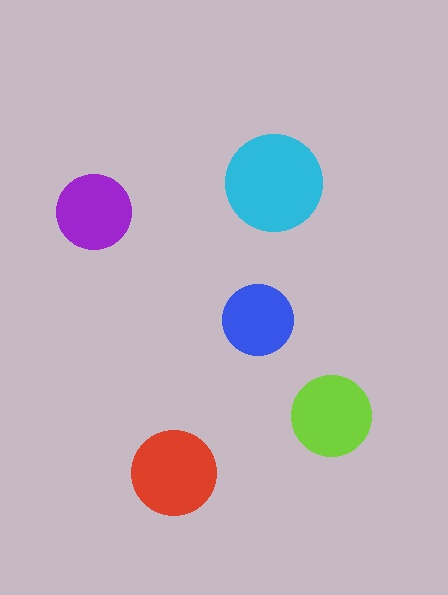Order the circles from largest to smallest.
the cyan one, the red one, the lime one, the purple one, the blue one.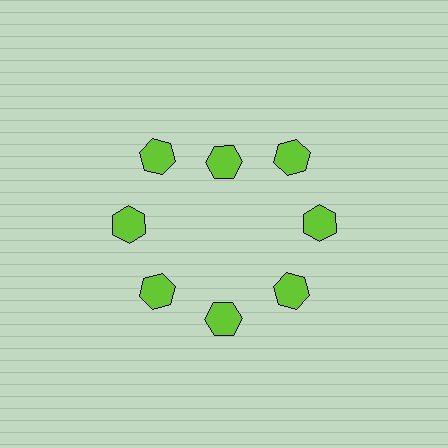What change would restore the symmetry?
The symmetry would be restored by moving it outward, back onto the ring so that all 8 hexagons sit at equal angles and equal distance from the center.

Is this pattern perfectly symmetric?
No. The 8 lime hexagons are arranged in a ring, but one element near the 12 o'clock position is pulled inward toward the center, breaking the 8-fold rotational symmetry.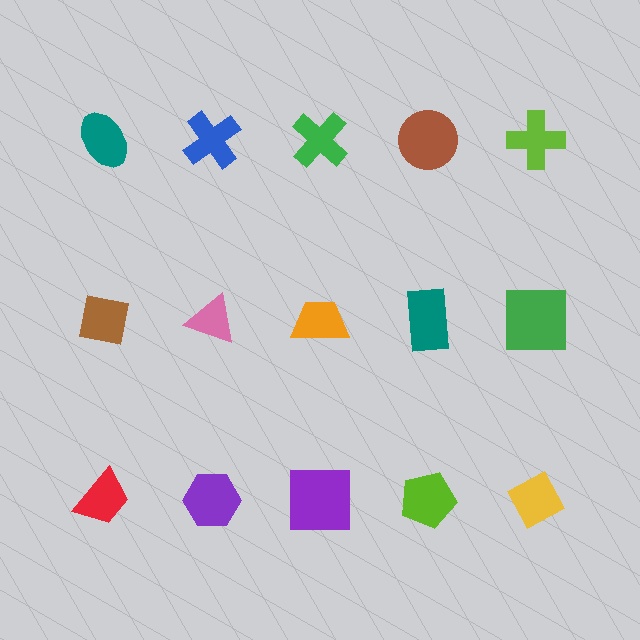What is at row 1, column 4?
A brown circle.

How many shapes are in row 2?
5 shapes.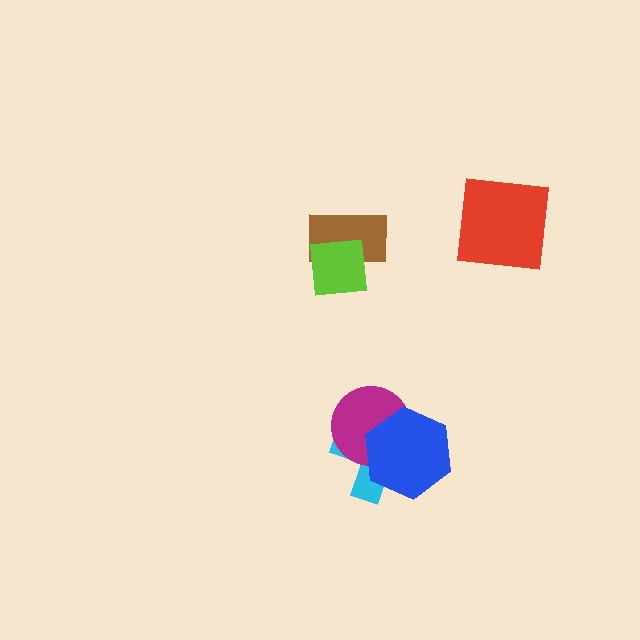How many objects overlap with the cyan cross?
2 objects overlap with the cyan cross.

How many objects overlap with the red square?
0 objects overlap with the red square.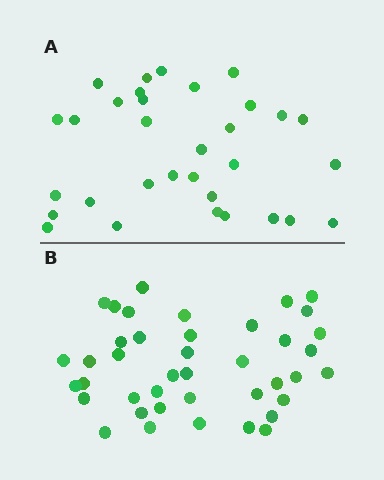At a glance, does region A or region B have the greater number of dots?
Region B (the bottom region) has more dots.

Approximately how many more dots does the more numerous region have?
Region B has roughly 8 or so more dots than region A.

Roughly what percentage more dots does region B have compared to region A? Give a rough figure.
About 30% more.